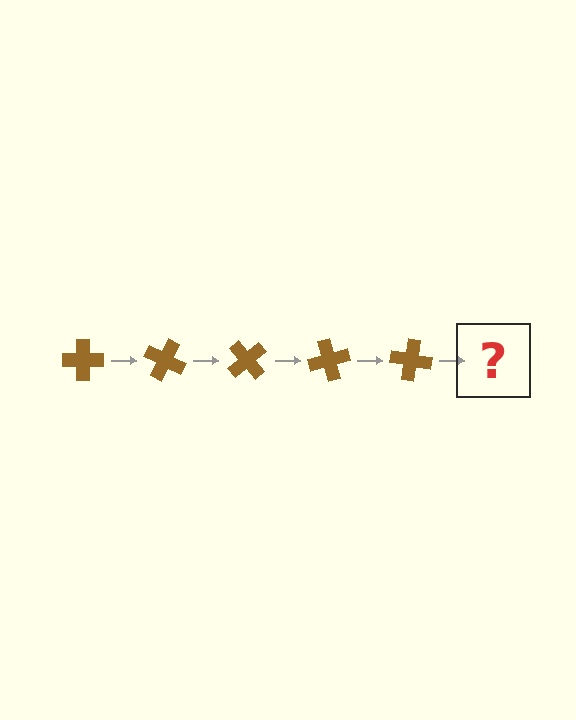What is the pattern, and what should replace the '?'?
The pattern is that the cross rotates 25 degrees each step. The '?' should be a brown cross rotated 125 degrees.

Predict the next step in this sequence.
The next step is a brown cross rotated 125 degrees.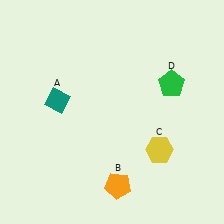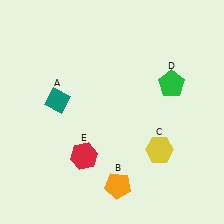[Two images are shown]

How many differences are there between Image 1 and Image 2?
There is 1 difference between the two images.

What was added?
A red hexagon (E) was added in Image 2.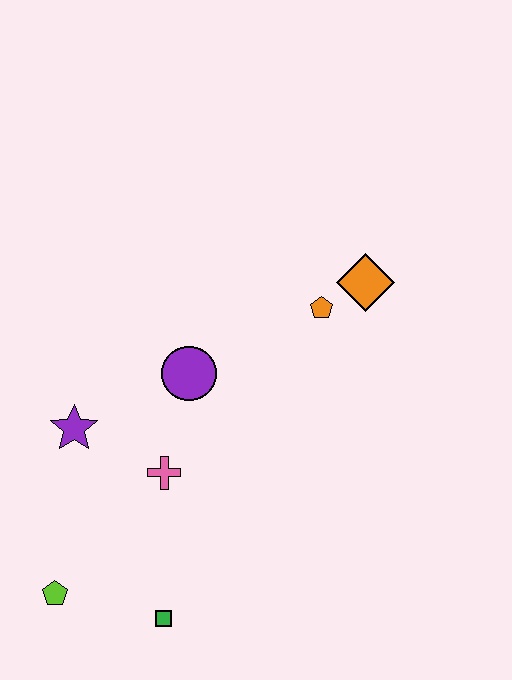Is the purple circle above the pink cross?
Yes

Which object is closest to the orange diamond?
The orange pentagon is closest to the orange diamond.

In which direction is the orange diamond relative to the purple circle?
The orange diamond is to the right of the purple circle.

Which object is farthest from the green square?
The orange diamond is farthest from the green square.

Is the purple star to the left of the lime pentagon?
No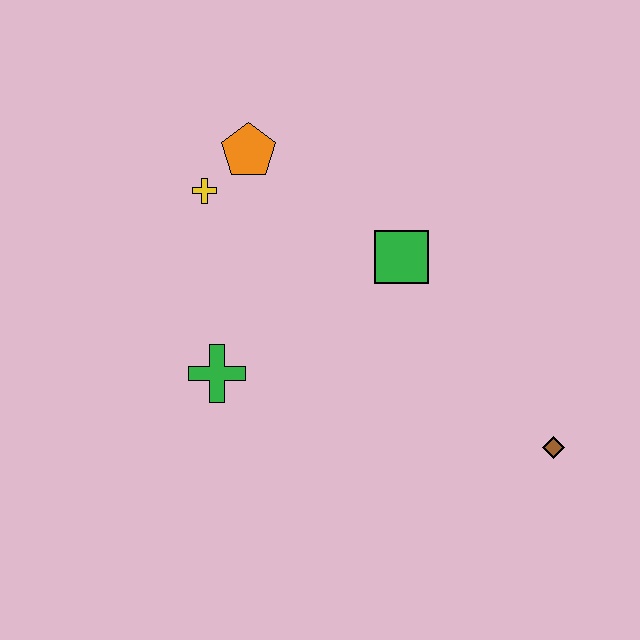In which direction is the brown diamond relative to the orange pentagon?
The brown diamond is to the right of the orange pentagon.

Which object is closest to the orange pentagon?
The yellow cross is closest to the orange pentagon.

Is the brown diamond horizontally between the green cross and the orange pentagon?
No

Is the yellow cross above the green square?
Yes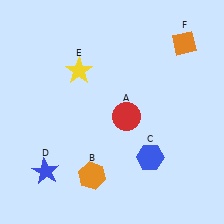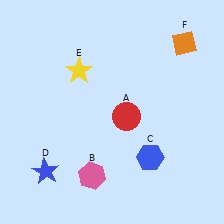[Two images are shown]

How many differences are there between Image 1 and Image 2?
There is 1 difference between the two images.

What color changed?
The hexagon (B) changed from orange in Image 1 to pink in Image 2.